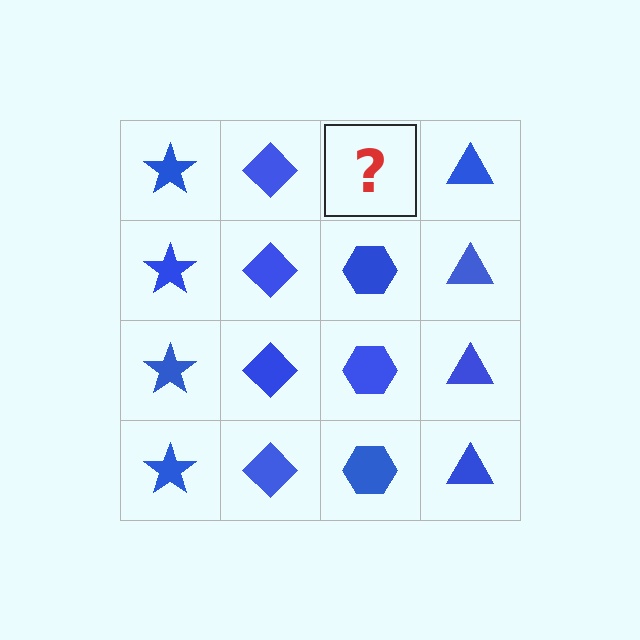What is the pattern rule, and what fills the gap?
The rule is that each column has a consistent shape. The gap should be filled with a blue hexagon.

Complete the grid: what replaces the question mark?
The question mark should be replaced with a blue hexagon.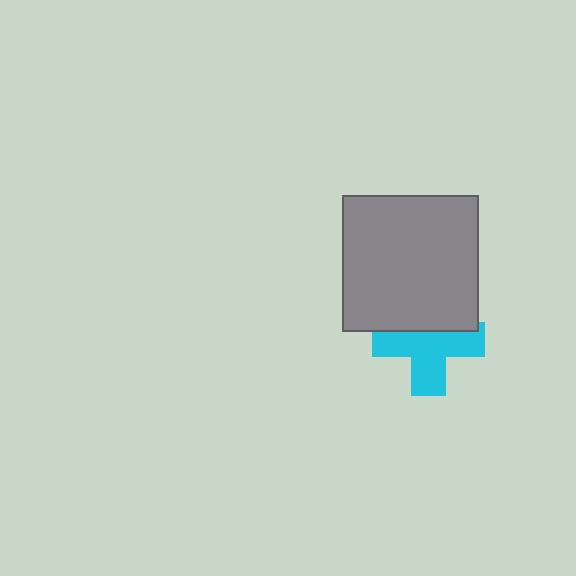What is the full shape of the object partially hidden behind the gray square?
The partially hidden object is a cyan cross.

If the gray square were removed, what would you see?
You would see the complete cyan cross.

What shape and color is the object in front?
The object in front is a gray square.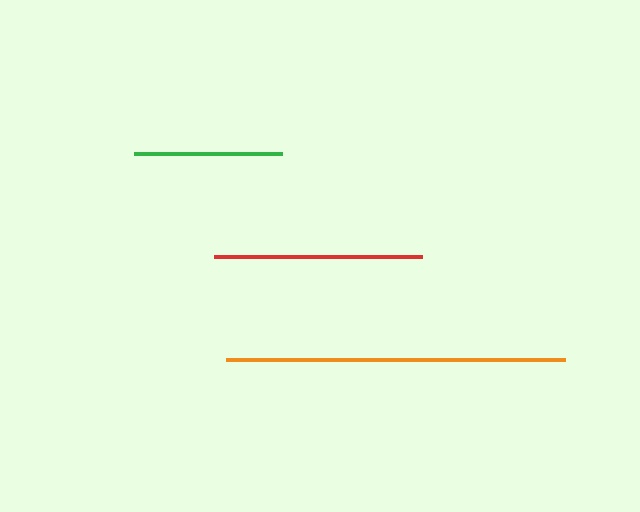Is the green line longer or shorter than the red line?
The red line is longer than the green line.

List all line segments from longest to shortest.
From longest to shortest: orange, red, green.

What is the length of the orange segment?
The orange segment is approximately 340 pixels long.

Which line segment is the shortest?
The green line is the shortest at approximately 148 pixels.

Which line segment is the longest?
The orange line is the longest at approximately 340 pixels.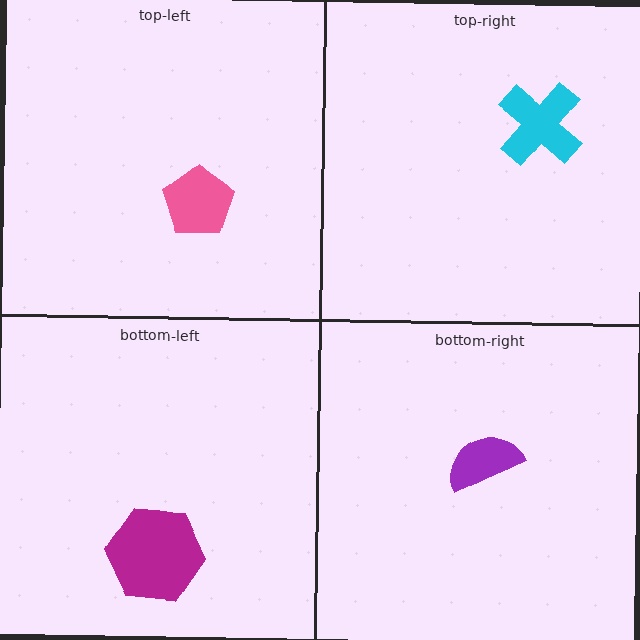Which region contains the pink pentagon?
The top-left region.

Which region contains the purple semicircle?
The bottom-right region.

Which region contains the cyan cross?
The top-right region.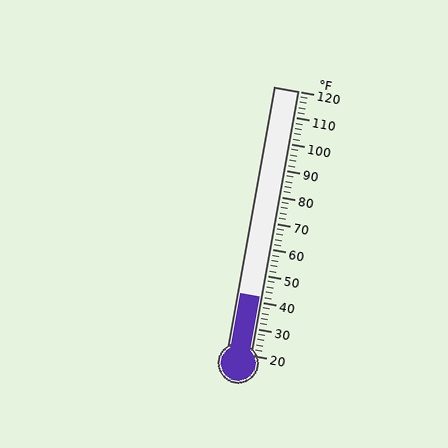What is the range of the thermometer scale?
The thermometer scale ranges from 20°F to 120°F.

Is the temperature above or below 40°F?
The temperature is above 40°F.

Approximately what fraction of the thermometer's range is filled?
The thermometer is filled to approximately 20% of its range.